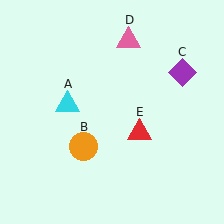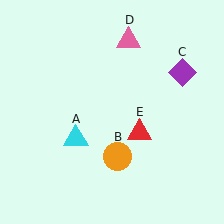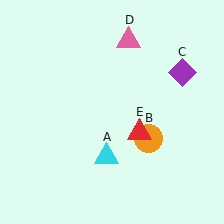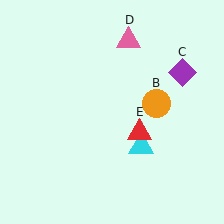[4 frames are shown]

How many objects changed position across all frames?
2 objects changed position: cyan triangle (object A), orange circle (object B).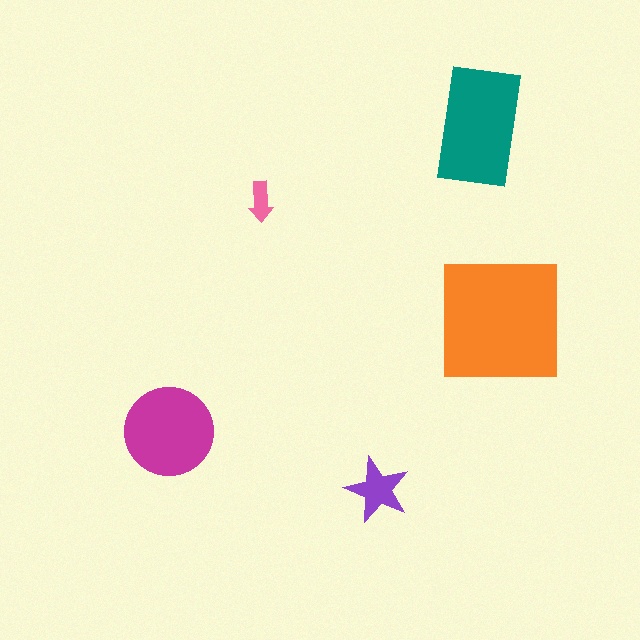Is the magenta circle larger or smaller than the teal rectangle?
Smaller.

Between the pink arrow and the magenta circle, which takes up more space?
The magenta circle.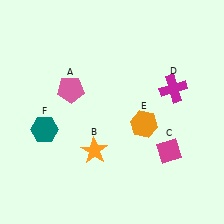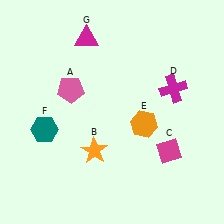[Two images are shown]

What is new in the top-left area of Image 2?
A magenta triangle (G) was added in the top-left area of Image 2.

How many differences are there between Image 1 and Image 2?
There is 1 difference between the two images.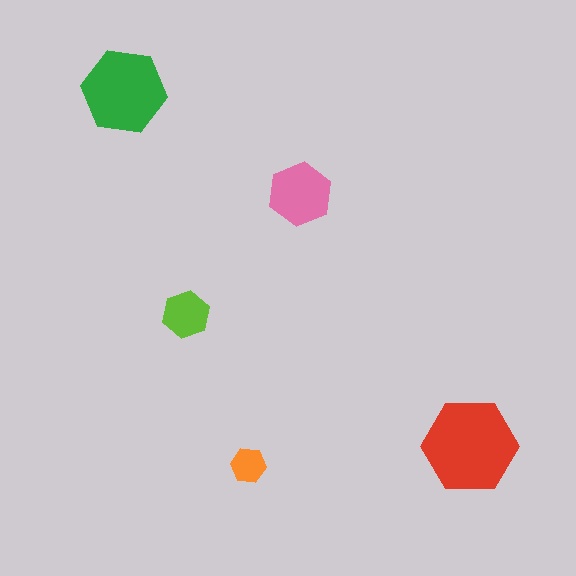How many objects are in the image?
There are 5 objects in the image.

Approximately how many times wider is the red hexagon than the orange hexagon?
About 2.5 times wider.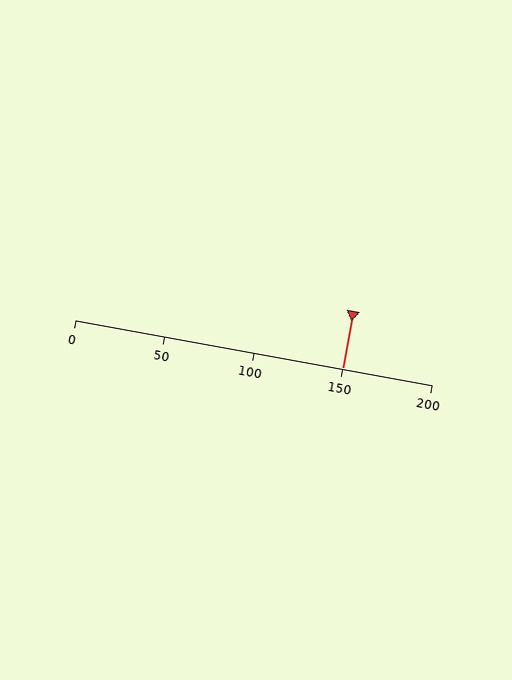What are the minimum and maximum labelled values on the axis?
The axis runs from 0 to 200.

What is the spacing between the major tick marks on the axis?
The major ticks are spaced 50 apart.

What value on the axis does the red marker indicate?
The marker indicates approximately 150.